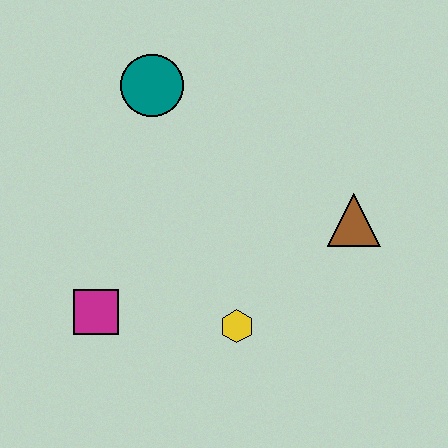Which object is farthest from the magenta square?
The brown triangle is farthest from the magenta square.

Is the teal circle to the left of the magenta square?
No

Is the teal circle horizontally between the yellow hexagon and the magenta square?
Yes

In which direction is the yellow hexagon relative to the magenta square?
The yellow hexagon is to the right of the magenta square.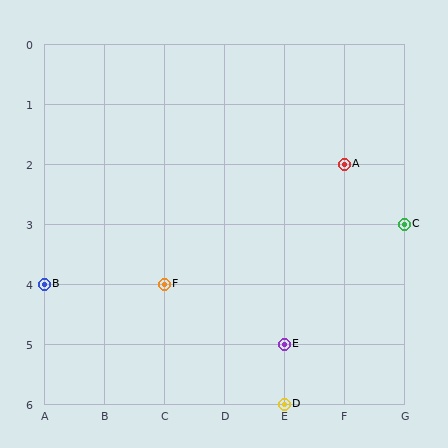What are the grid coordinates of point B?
Point B is at grid coordinates (A, 4).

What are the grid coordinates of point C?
Point C is at grid coordinates (G, 3).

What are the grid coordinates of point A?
Point A is at grid coordinates (F, 2).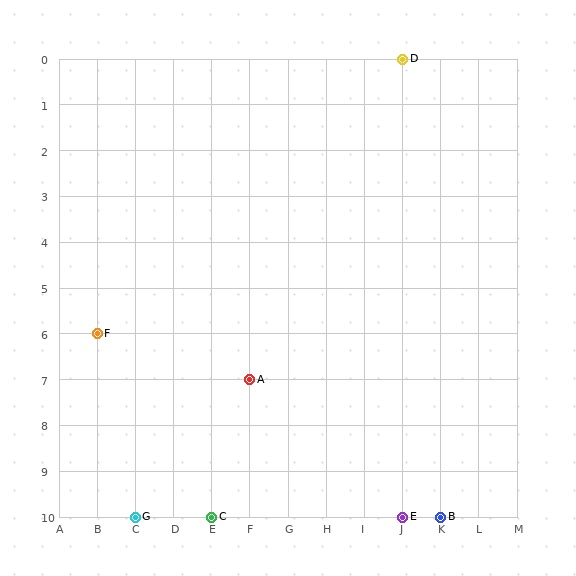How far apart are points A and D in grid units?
Points A and D are 4 columns and 7 rows apart (about 8.1 grid units diagonally).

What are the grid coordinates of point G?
Point G is at grid coordinates (C, 10).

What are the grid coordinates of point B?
Point B is at grid coordinates (K, 10).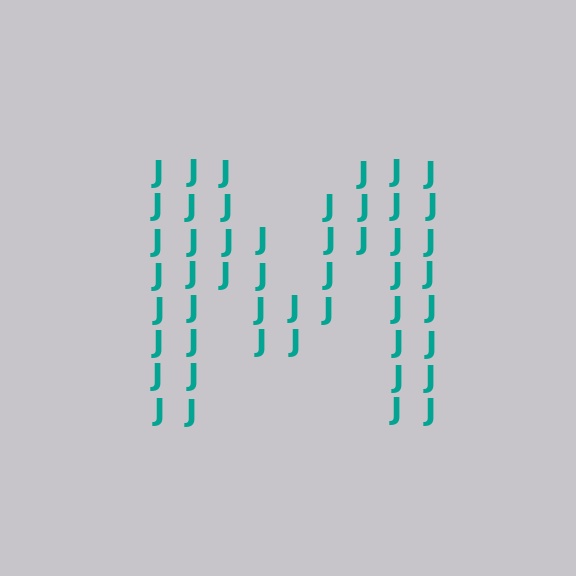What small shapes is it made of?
It is made of small letter J's.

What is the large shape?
The large shape is the letter M.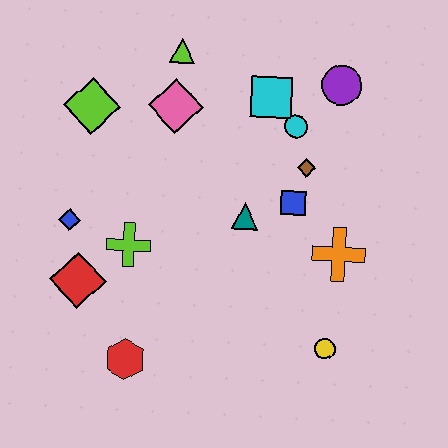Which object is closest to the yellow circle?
The orange cross is closest to the yellow circle.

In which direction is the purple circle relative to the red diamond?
The purple circle is to the right of the red diamond.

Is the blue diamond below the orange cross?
No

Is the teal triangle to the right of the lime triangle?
Yes